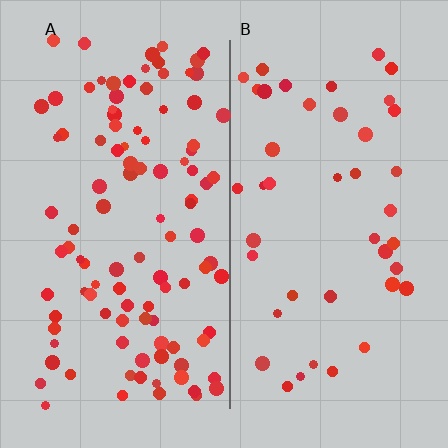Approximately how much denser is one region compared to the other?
Approximately 2.5× — region A over region B.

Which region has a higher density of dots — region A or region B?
A (the left).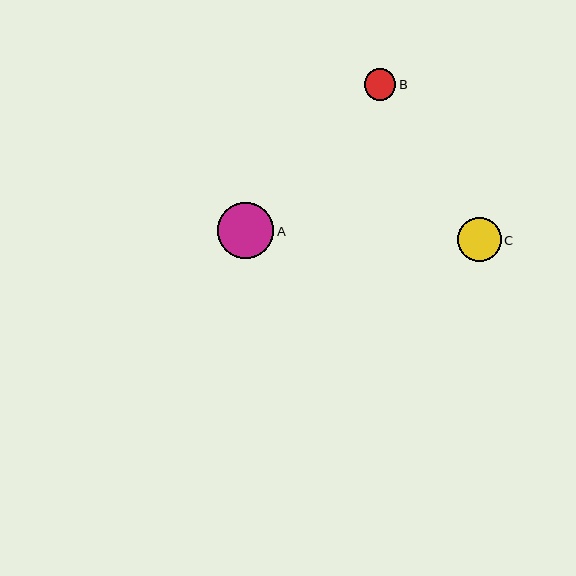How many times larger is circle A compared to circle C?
Circle A is approximately 1.3 times the size of circle C.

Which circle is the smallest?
Circle B is the smallest with a size of approximately 31 pixels.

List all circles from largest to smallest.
From largest to smallest: A, C, B.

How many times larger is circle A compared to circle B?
Circle A is approximately 1.8 times the size of circle B.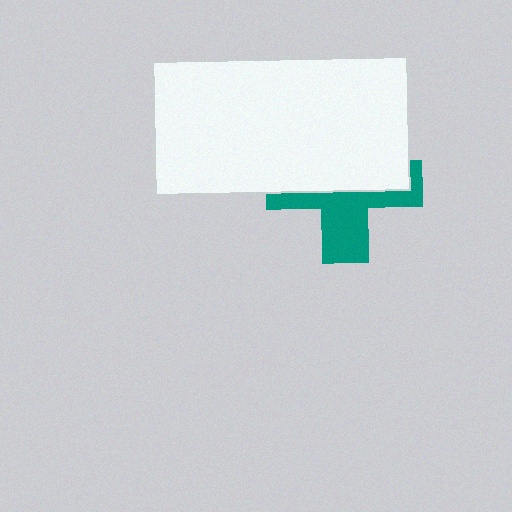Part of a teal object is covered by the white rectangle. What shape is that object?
It is a cross.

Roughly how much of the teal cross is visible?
A small part of it is visible (roughly 44%).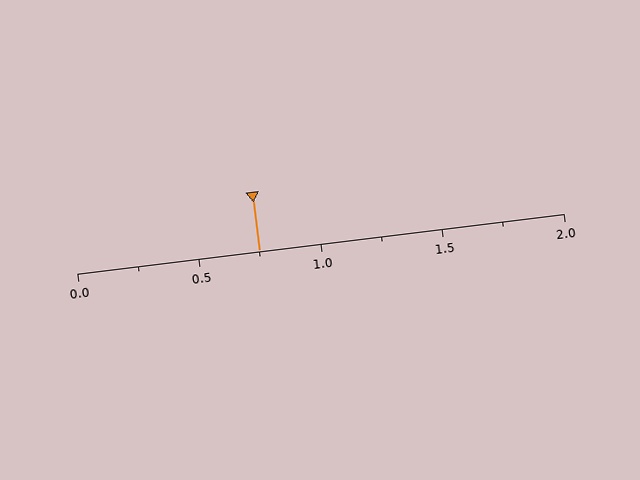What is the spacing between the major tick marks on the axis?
The major ticks are spaced 0.5 apart.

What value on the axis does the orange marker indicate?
The marker indicates approximately 0.75.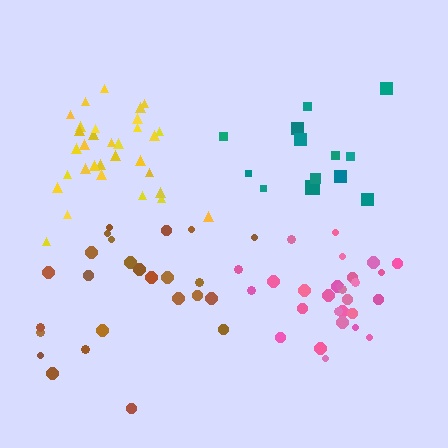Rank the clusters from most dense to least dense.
yellow, pink, teal, brown.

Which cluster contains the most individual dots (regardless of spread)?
Yellow (32).